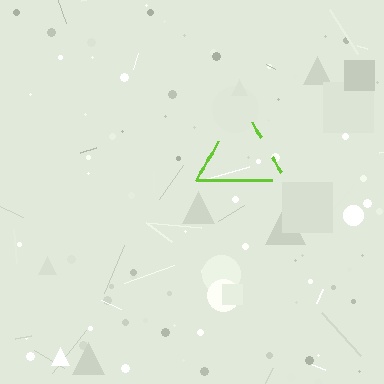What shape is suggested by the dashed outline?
The dashed outline suggests a triangle.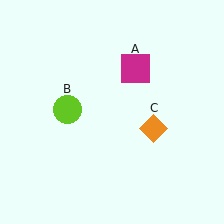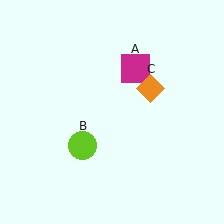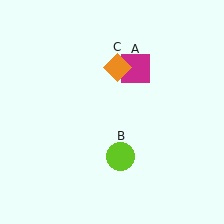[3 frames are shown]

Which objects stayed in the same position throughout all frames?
Magenta square (object A) remained stationary.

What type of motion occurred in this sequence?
The lime circle (object B), orange diamond (object C) rotated counterclockwise around the center of the scene.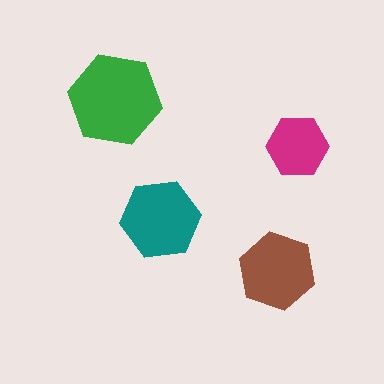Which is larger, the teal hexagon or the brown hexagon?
The teal one.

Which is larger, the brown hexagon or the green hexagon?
The green one.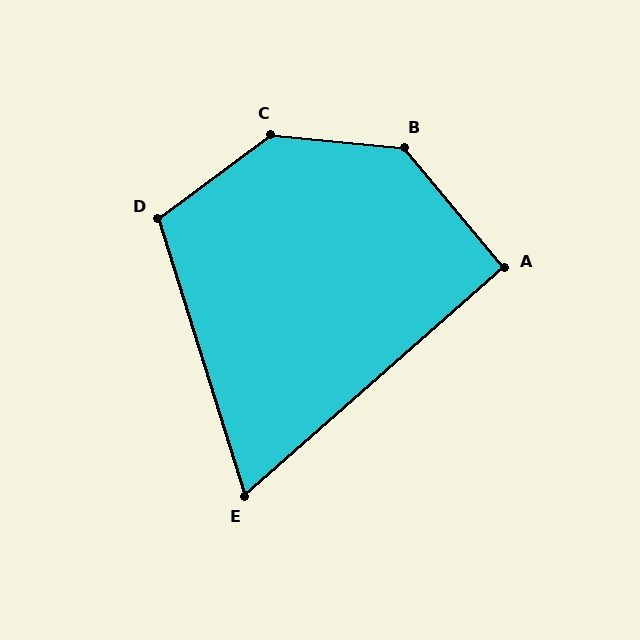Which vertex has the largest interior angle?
C, at approximately 138 degrees.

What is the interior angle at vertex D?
Approximately 109 degrees (obtuse).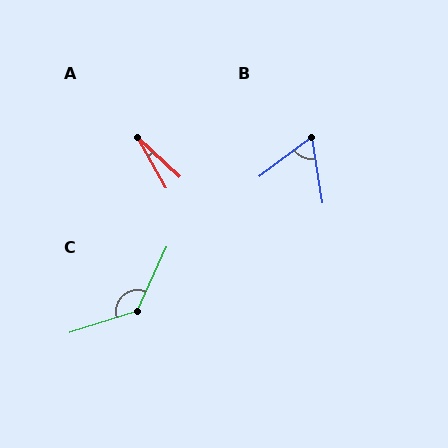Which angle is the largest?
C, at approximately 132 degrees.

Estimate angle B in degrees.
Approximately 62 degrees.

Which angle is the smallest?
A, at approximately 18 degrees.